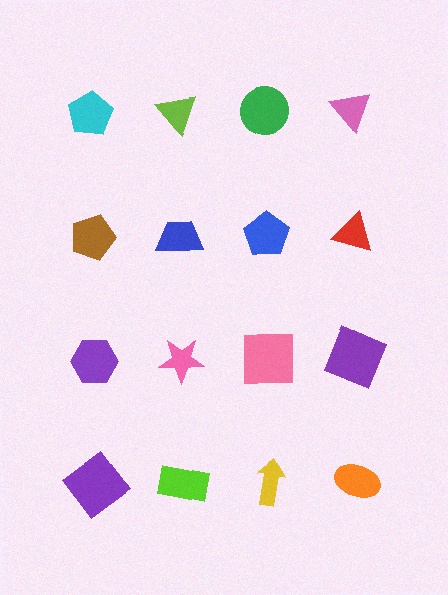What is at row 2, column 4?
A red triangle.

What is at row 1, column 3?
A green circle.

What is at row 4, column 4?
An orange ellipse.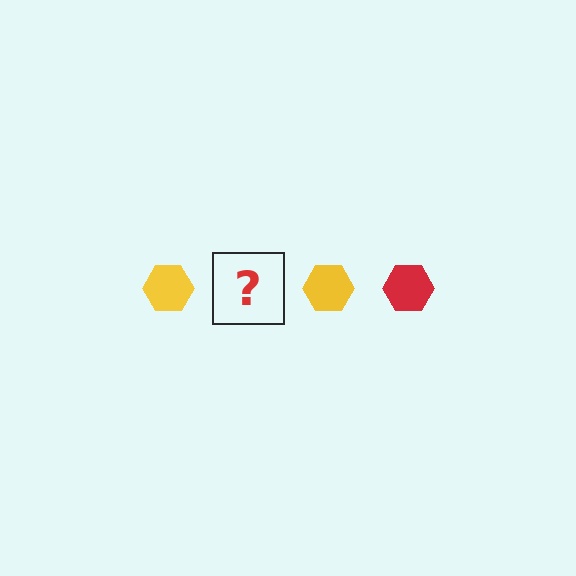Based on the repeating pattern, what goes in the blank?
The blank should be a red hexagon.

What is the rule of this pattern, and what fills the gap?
The rule is that the pattern cycles through yellow, red hexagons. The gap should be filled with a red hexagon.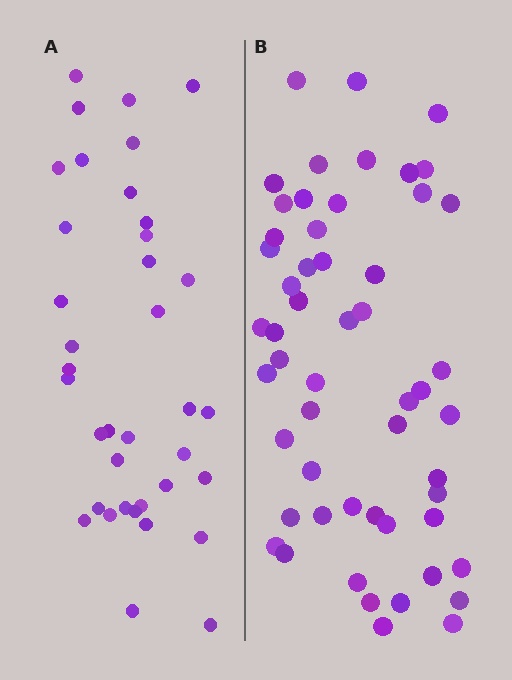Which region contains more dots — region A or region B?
Region B (the right region) has more dots.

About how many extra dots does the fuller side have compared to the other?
Region B has approximately 15 more dots than region A.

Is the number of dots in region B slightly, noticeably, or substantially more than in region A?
Region B has substantially more. The ratio is roughly 1.5 to 1.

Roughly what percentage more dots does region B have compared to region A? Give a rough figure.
About 45% more.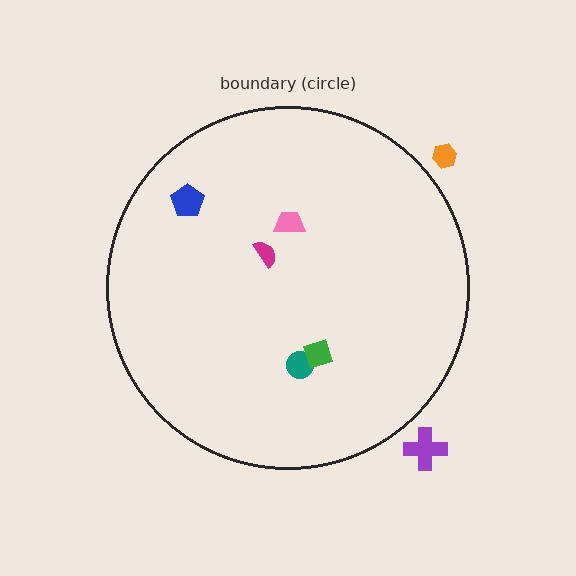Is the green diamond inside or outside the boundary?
Inside.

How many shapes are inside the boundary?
5 inside, 2 outside.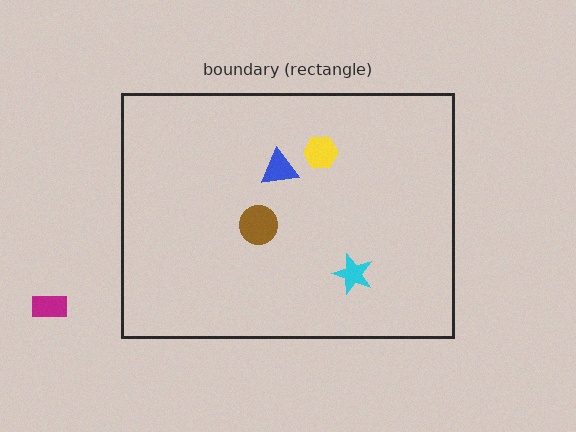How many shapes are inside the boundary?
4 inside, 1 outside.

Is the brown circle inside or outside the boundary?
Inside.